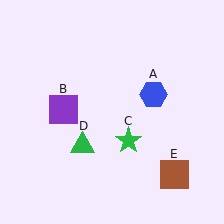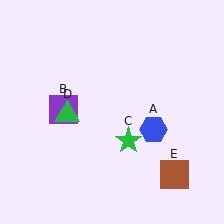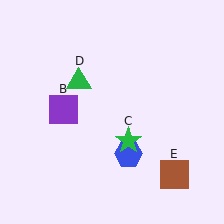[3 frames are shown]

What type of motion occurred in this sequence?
The blue hexagon (object A), green triangle (object D) rotated clockwise around the center of the scene.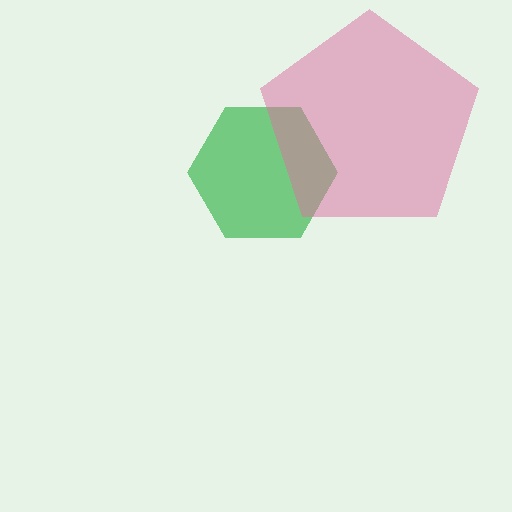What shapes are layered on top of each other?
The layered shapes are: a green hexagon, a pink pentagon.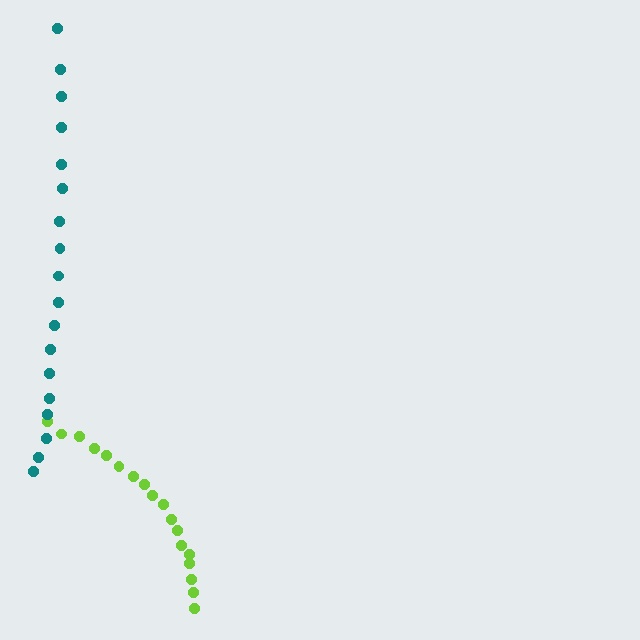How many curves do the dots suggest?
There are 2 distinct paths.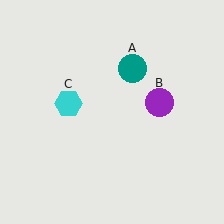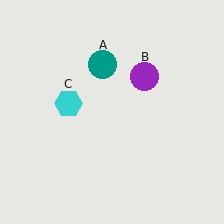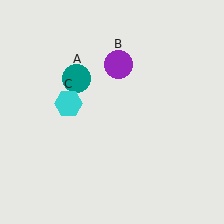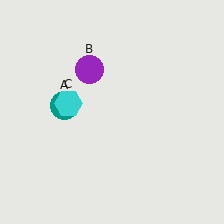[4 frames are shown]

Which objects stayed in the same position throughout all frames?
Cyan hexagon (object C) remained stationary.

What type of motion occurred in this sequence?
The teal circle (object A), purple circle (object B) rotated counterclockwise around the center of the scene.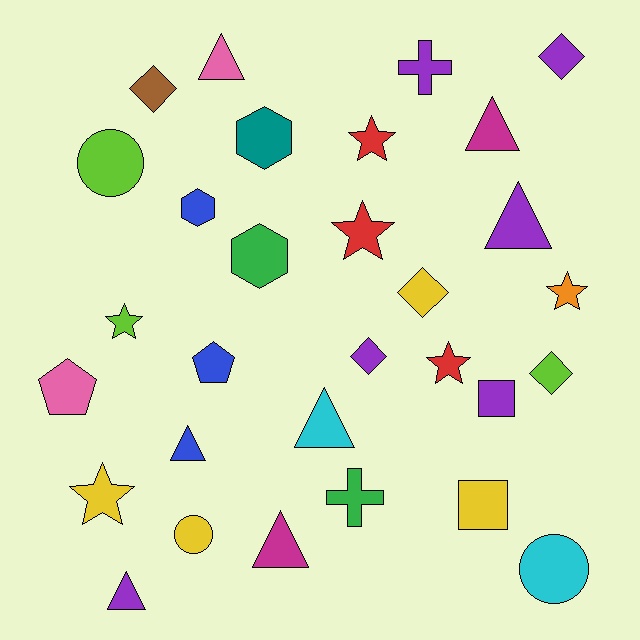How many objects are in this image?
There are 30 objects.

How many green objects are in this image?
There are 2 green objects.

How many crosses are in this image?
There are 2 crosses.